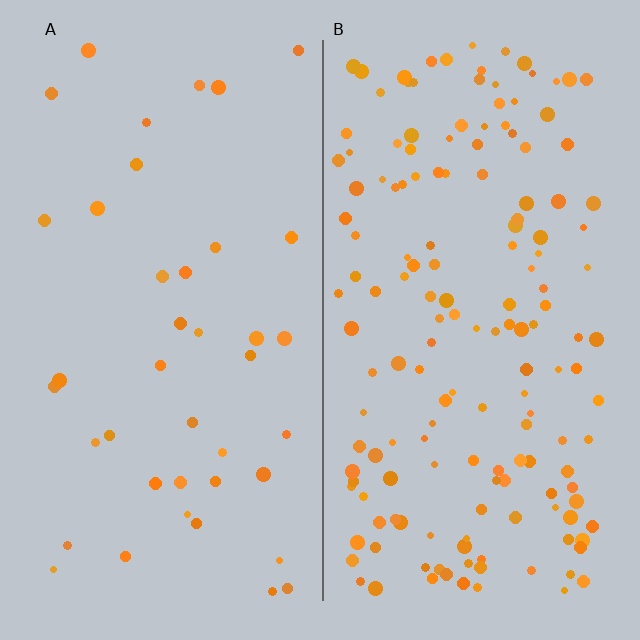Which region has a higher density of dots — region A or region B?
B (the right).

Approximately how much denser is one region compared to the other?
Approximately 4.0× — region B over region A.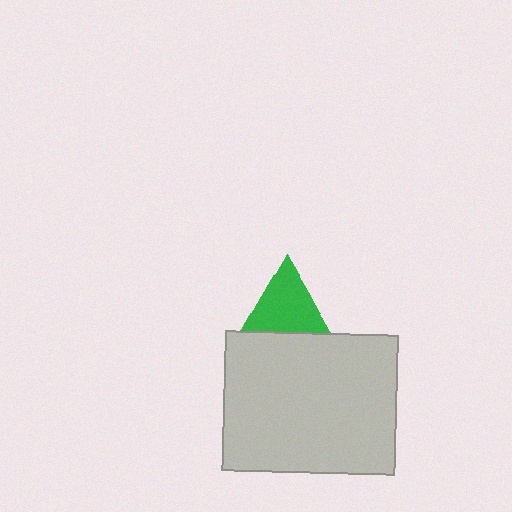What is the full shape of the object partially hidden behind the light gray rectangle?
The partially hidden object is a green triangle.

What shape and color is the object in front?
The object in front is a light gray rectangle.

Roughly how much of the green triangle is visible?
About half of it is visible (roughly 61%).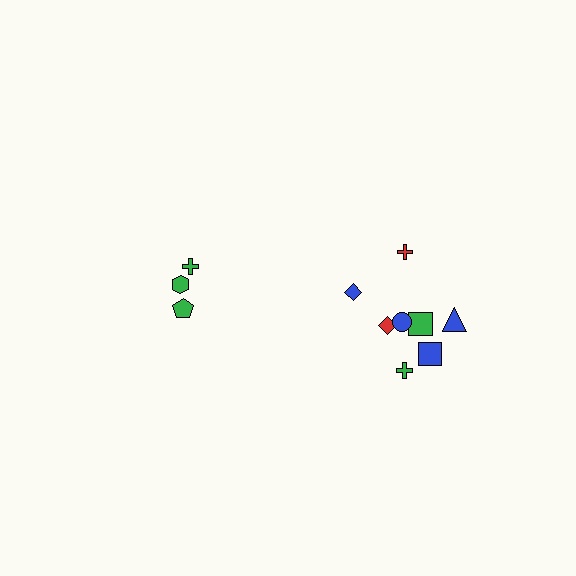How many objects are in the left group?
There are 3 objects.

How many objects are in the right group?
There are 8 objects.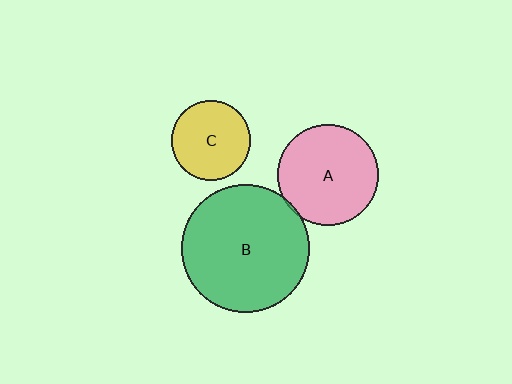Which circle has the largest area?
Circle B (green).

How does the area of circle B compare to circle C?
Approximately 2.6 times.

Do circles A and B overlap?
Yes.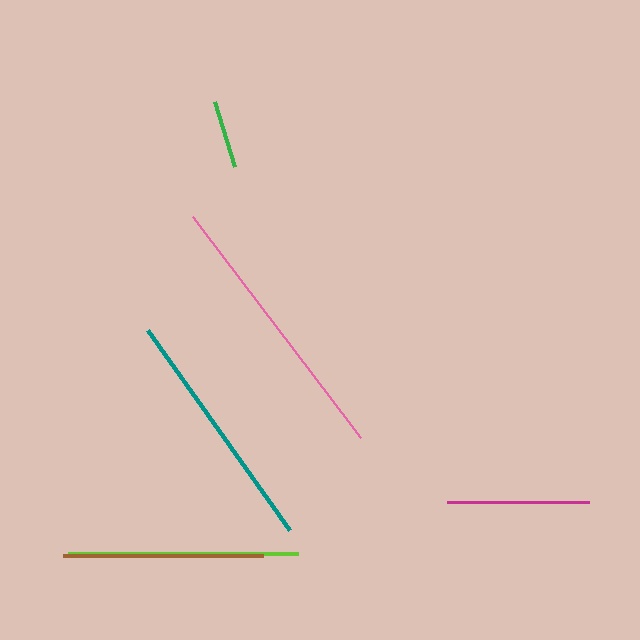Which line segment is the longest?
The pink line is the longest at approximately 278 pixels.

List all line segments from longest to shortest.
From longest to shortest: pink, teal, lime, brown, magenta, green.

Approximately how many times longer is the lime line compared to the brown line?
The lime line is approximately 1.2 times the length of the brown line.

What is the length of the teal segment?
The teal segment is approximately 245 pixels long.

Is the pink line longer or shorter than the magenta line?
The pink line is longer than the magenta line.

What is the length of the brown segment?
The brown segment is approximately 200 pixels long.